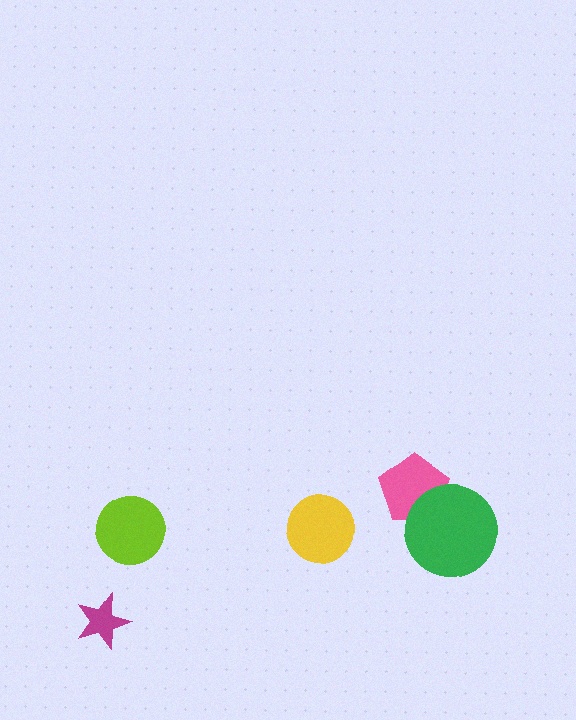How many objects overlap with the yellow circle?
0 objects overlap with the yellow circle.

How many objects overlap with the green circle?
1 object overlaps with the green circle.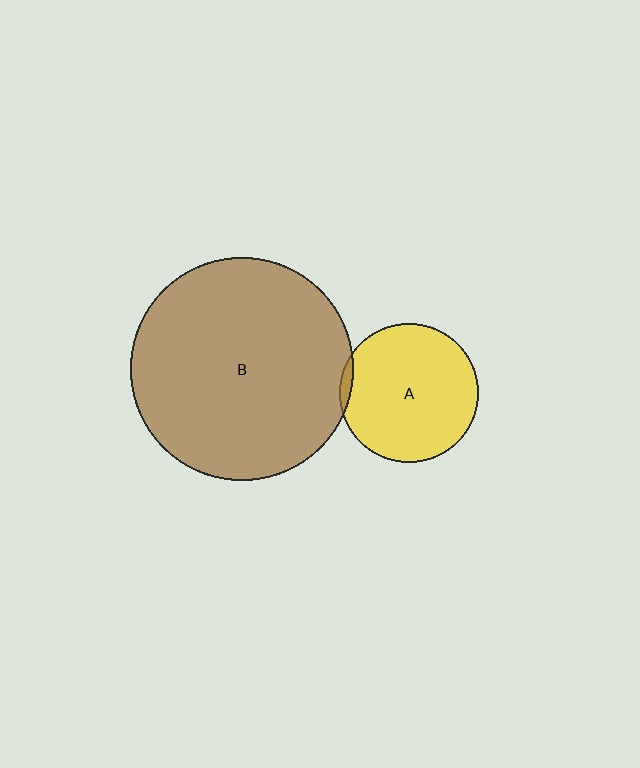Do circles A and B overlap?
Yes.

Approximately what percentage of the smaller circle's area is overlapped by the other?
Approximately 5%.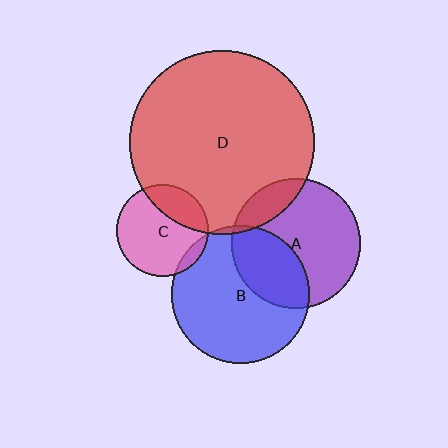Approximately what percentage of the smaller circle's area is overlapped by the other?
Approximately 5%.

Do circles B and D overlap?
Yes.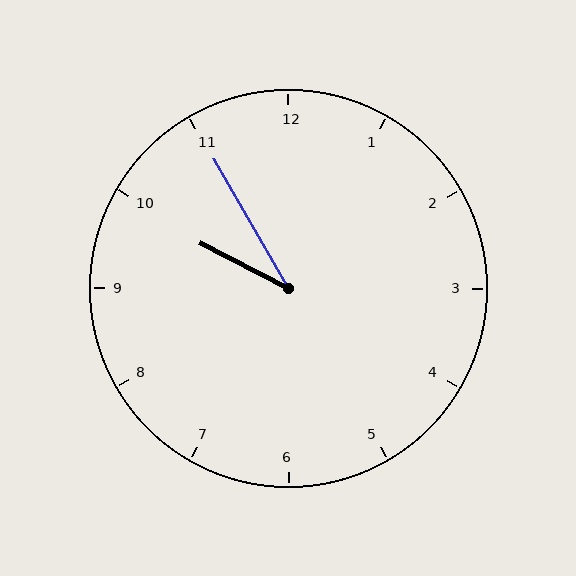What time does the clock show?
9:55.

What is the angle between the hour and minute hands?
Approximately 32 degrees.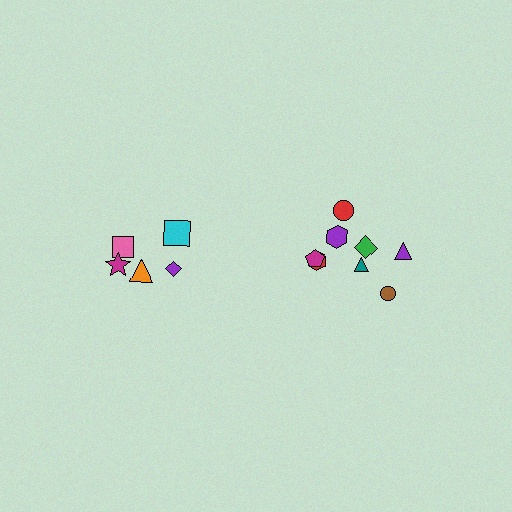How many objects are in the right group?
There are 8 objects.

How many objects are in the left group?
There are 5 objects.